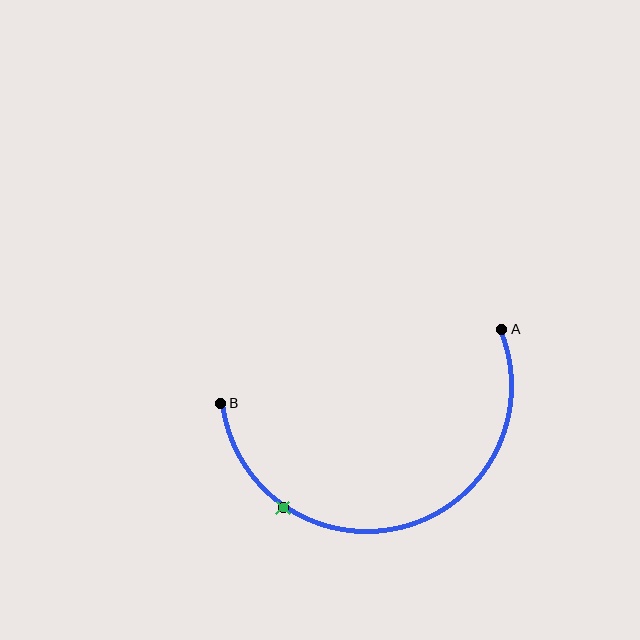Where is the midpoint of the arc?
The arc midpoint is the point on the curve farthest from the straight line joining A and B. It sits below that line.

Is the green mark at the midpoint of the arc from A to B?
No. The green mark lies on the arc but is closer to endpoint B. The arc midpoint would be at the point on the curve equidistant along the arc from both A and B.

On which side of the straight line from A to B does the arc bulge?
The arc bulges below the straight line connecting A and B.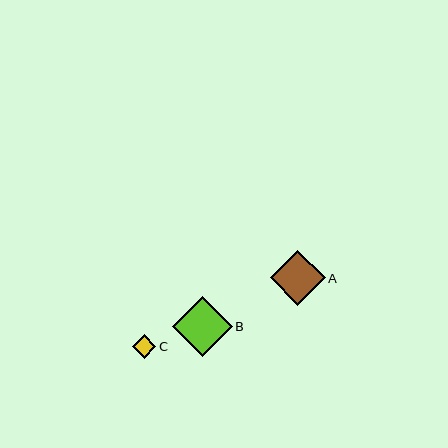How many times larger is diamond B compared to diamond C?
Diamond B is approximately 2.6 times the size of diamond C.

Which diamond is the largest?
Diamond B is the largest with a size of approximately 60 pixels.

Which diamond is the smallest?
Diamond C is the smallest with a size of approximately 23 pixels.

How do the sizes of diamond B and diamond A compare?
Diamond B and diamond A are approximately the same size.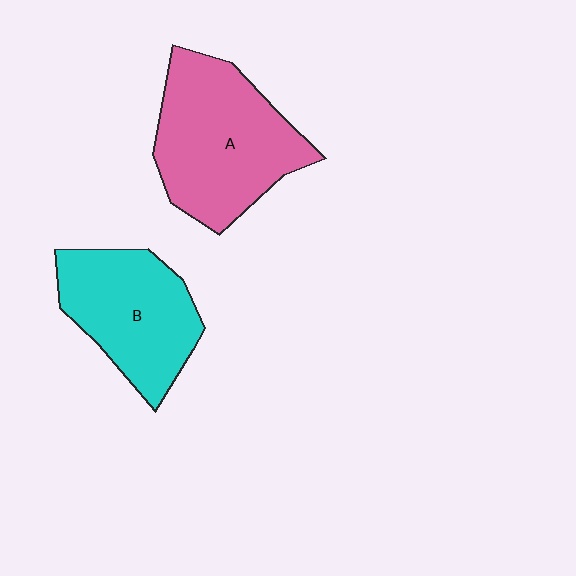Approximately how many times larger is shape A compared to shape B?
Approximately 1.2 times.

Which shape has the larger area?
Shape A (pink).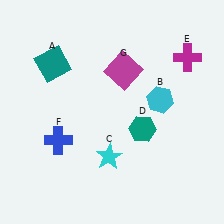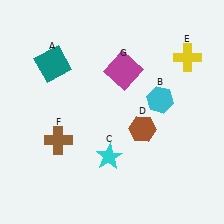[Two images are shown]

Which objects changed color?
D changed from teal to brown. E changed from magenta to yellow. F changed from blue to brown.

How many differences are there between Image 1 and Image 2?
There are 3 differences between the two images.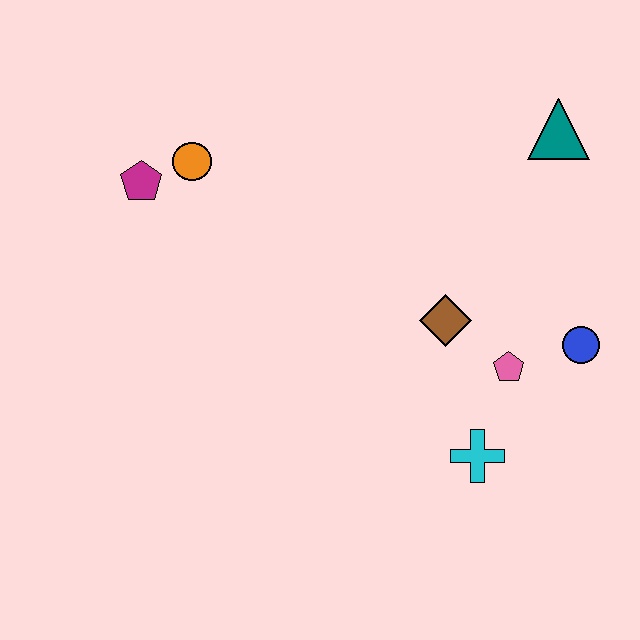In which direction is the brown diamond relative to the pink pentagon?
The brown diamond is to the left of the pink pentagon.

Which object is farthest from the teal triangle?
The magenta pentagon is farthest from the teal triangle.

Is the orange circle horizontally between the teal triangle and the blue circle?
No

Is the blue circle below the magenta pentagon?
Yes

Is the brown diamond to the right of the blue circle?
No